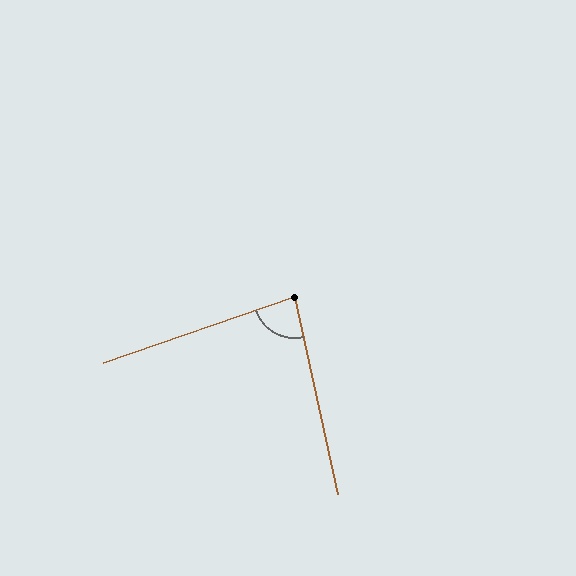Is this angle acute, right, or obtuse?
It is acute.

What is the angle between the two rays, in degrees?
Approximately 83 degrees.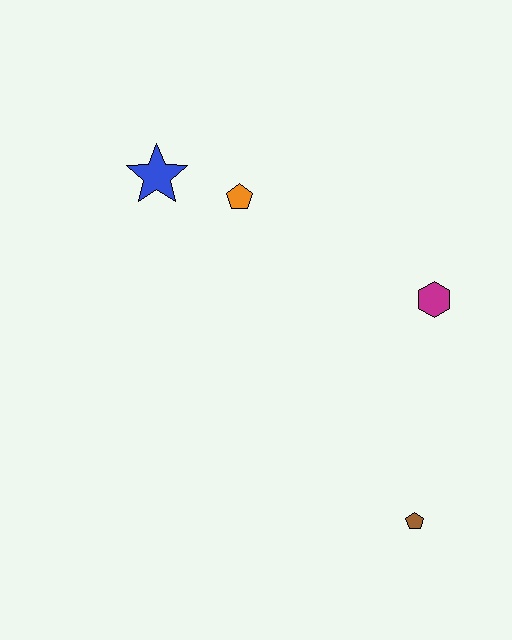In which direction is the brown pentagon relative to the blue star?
The brown pentagon is below the blue star.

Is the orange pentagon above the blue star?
No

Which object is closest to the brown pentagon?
The magenta hexagon is closest to the brown pentagon.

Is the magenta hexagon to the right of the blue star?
Yes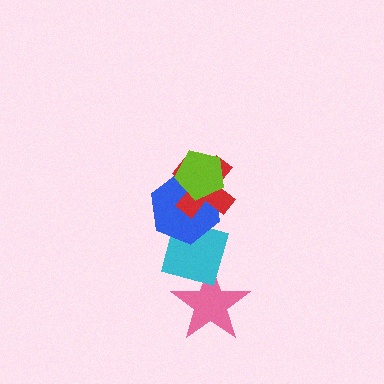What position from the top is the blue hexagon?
The blue hexagon is 3rd from the top.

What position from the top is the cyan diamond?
The cyan diamond is 4th from the top.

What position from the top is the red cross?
The red cross is 2nd from the top.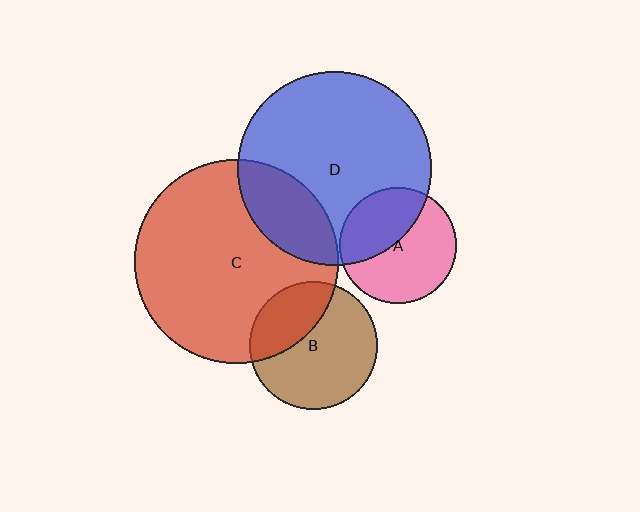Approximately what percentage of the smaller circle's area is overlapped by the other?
Approximately 20%.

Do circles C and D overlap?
Yes.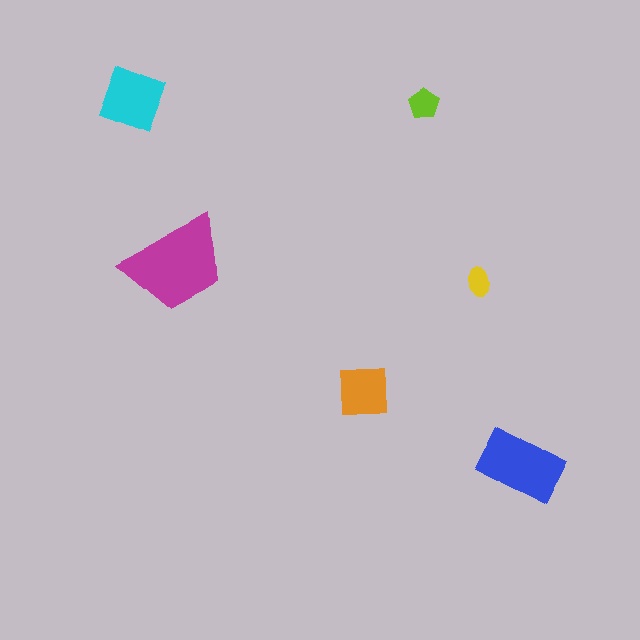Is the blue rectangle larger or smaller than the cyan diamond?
Larger.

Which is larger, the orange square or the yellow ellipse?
The orange square.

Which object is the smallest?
The yellow ellipse.